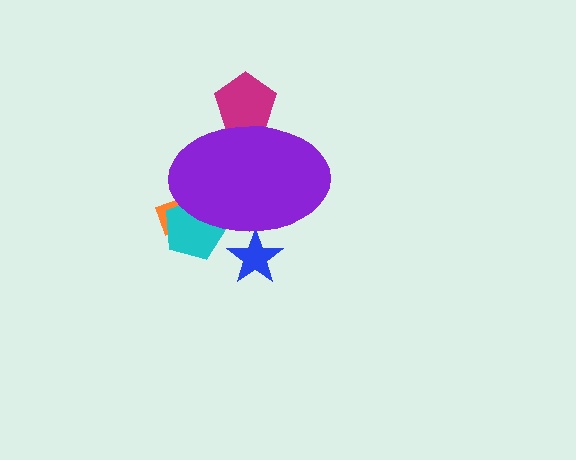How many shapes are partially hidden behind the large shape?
4 shapes are partially hidden.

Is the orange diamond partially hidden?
Yes, the orange diamond is partially hidden behind the purple ellipse.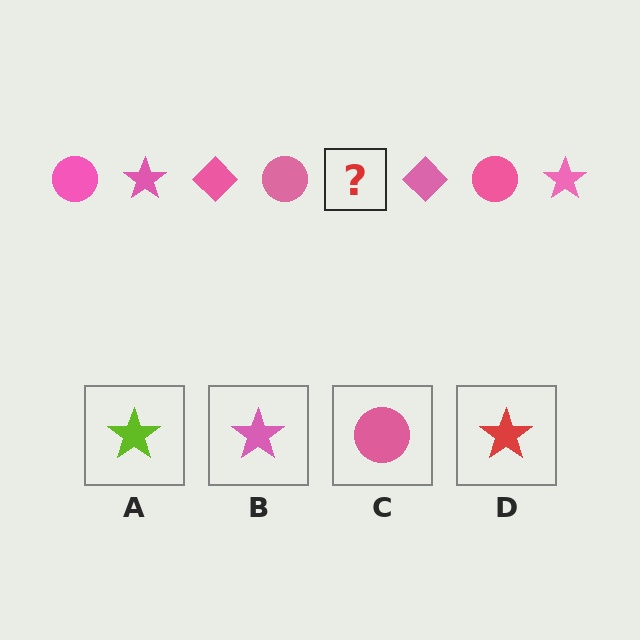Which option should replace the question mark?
Option B.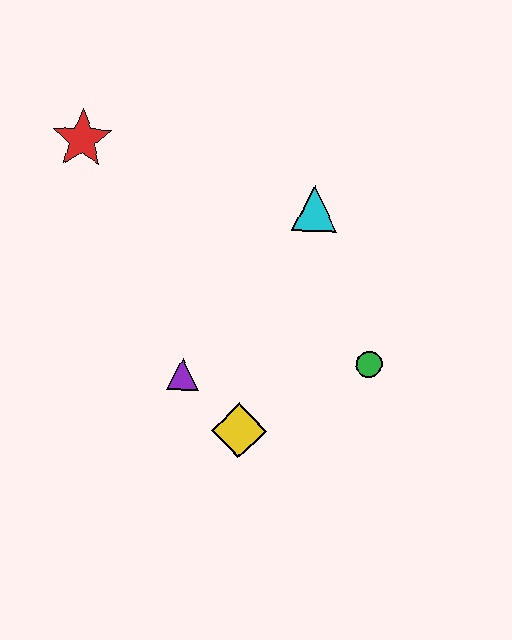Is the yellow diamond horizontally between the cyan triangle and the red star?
Yes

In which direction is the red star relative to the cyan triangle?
The red star is to the left of the cyan triangle.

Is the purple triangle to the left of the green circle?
Yes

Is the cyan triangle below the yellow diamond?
No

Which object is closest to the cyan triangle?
The green circle is closest to the cyan triangle.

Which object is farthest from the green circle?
The red star is farthest from the green circle.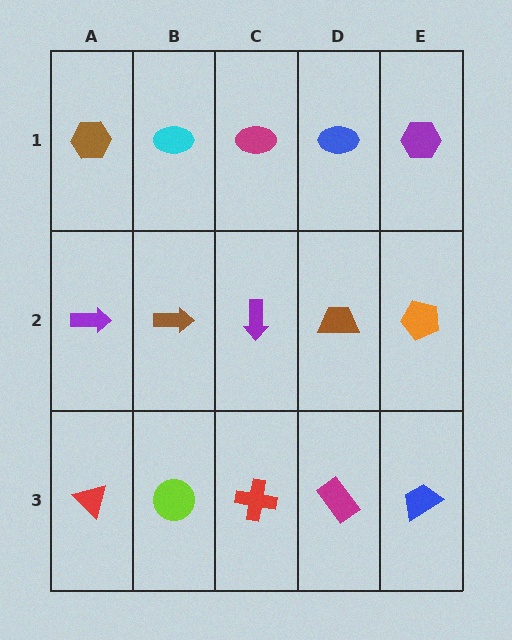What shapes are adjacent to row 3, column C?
A purple arrow (row 2, column C), a lime circle (row 3, column B), a magenta rectangle (row 3, column D).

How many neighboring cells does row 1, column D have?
3.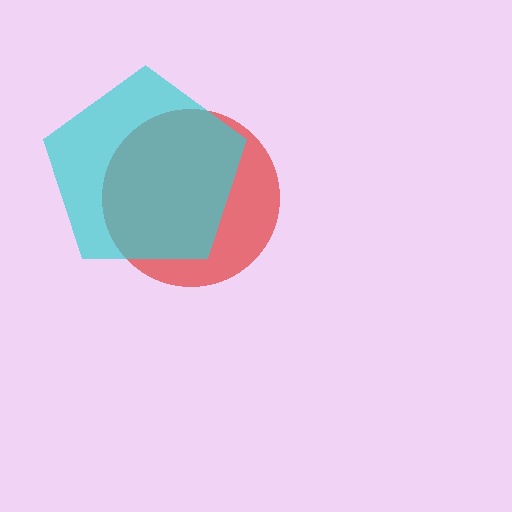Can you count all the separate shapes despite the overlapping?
Yes, there are 2 separate shapes.